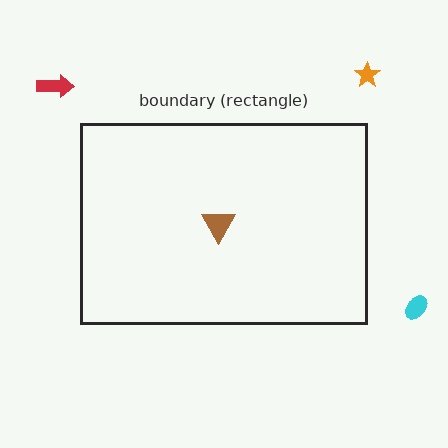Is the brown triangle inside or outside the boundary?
Inside.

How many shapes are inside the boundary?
1 inside, 3 outside.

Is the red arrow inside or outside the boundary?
Outside.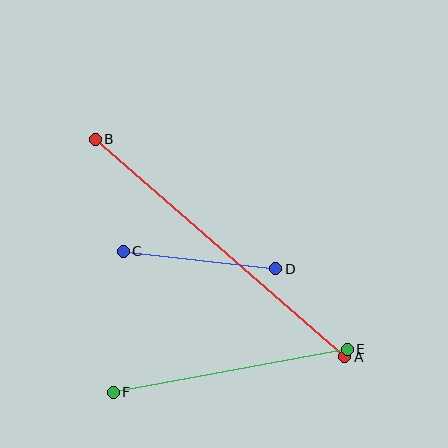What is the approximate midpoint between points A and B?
The midpoint is at approximately (220, 248) pixels.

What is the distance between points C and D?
The distance is approximately 153 pixels.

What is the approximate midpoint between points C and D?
The midpoint is at approximately (200, 260) pixels.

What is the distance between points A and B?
The distance is approximately 331 pixels.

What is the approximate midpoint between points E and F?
The midpoint is at approximately (230, 371) pixels.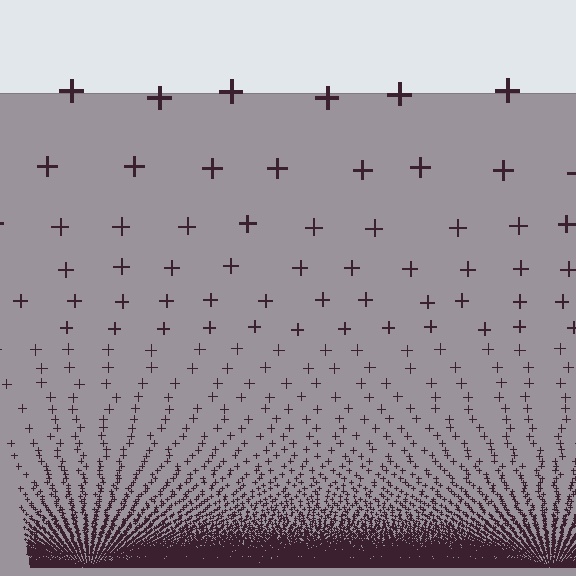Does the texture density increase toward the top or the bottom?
Density increases toward the bottom.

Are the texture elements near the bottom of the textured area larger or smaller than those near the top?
Smaller. The gradient is inverted — elements near the bottom are smaller and denser.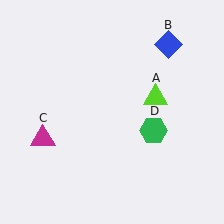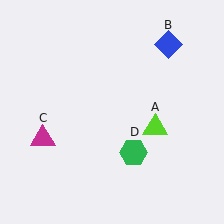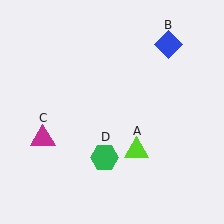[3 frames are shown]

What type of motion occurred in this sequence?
The lime triangle (object A), green hexagon (object D) rotated clockwise around the center of the scene.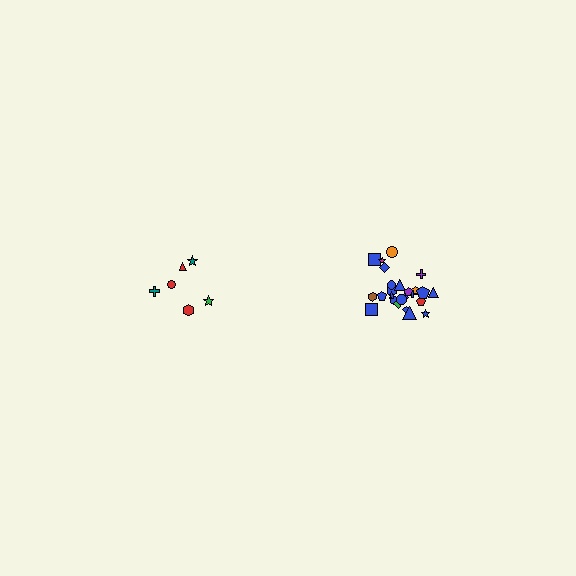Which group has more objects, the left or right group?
The right group.